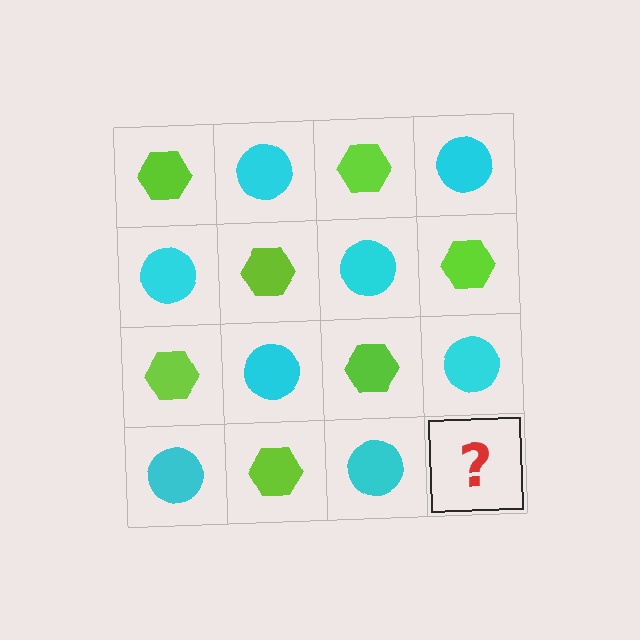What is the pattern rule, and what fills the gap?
The rule is that it alternates lime hexagon and cyan circle in a checkerboard pattern. The gap should be filled with a lime hexagon.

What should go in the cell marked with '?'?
The missing cell should contain a lime hexagon.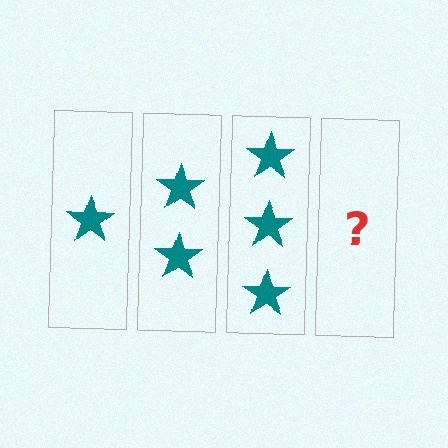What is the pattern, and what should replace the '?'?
The pattern is that each step adds one more star. The '?' should be 4 stars.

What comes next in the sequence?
The next element should be 4 stars.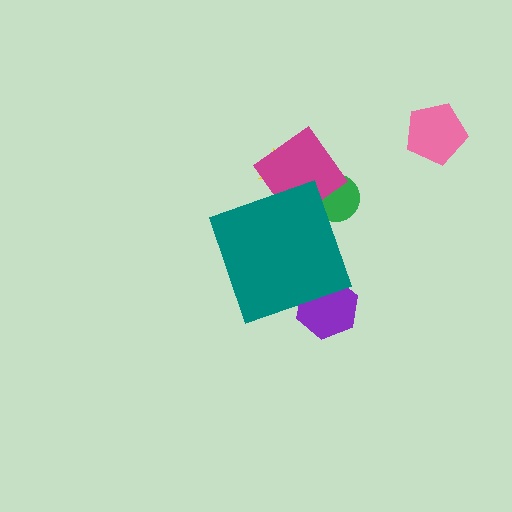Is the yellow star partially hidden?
Yes, the yellow star is partially hidden behind the teal diamond.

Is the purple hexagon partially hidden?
Yes, the purple hexagon is partially hidden behind the teal diamond.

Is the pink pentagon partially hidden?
No, the pink pentagon is fully visible.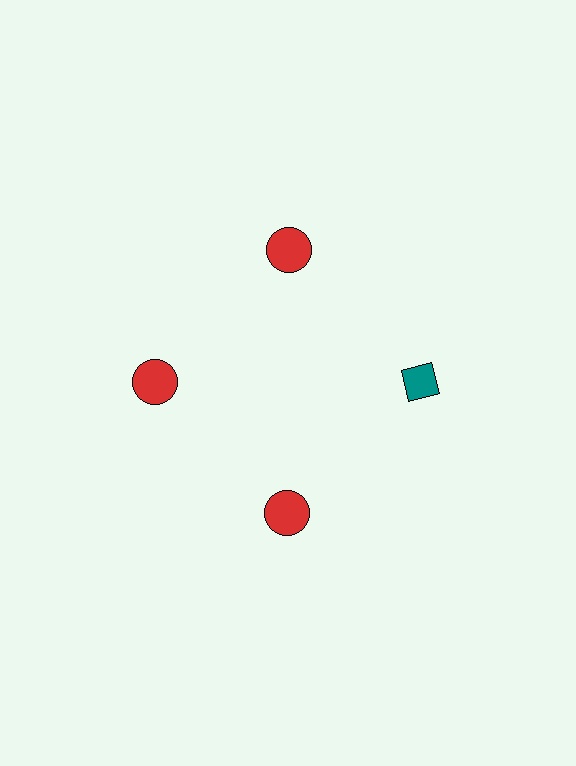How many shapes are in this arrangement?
There are 4 shapes arranged in a ring pattern.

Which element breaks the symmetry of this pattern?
The teal diamond at roughly the 3 o'clock position breaks the symmetry. All other shapes are red circles.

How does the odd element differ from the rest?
It differs in both color (teal instead of red) and shape (diamond instead of circle).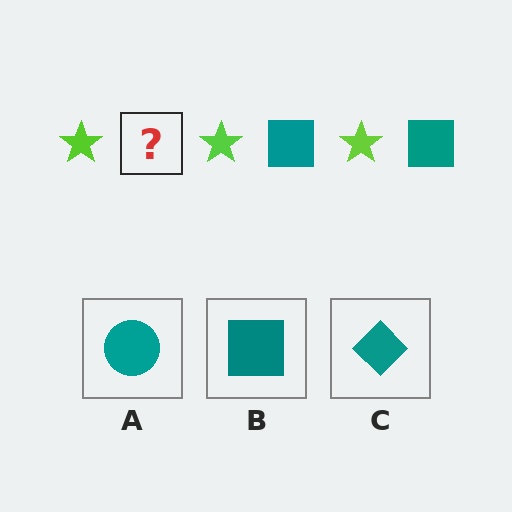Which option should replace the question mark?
Option B.